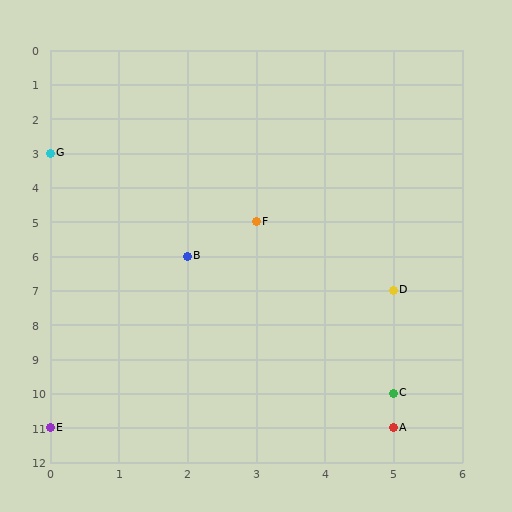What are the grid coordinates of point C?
Point C is at grid coordinates (5, 10).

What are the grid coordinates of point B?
Point B is at grid coordinates (2, 6).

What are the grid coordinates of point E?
Point E is at grid coordinates (0, 11).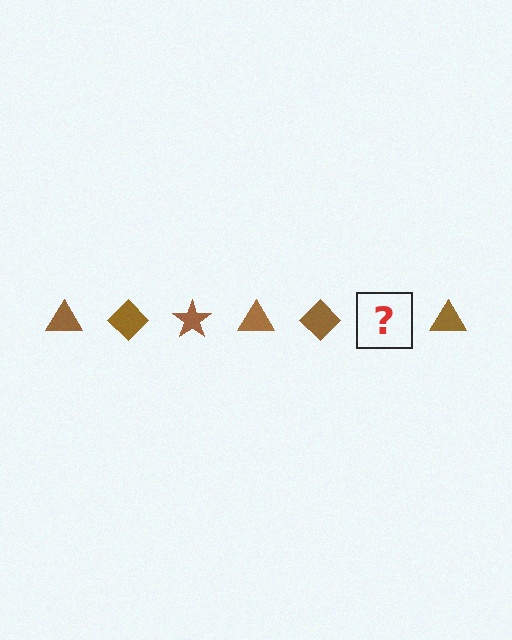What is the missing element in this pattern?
The missing element is a brown star.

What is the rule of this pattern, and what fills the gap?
The rule is that the pattern cycles through triangle, diamond, star shapes in brown. The gap should be filled with a brown star.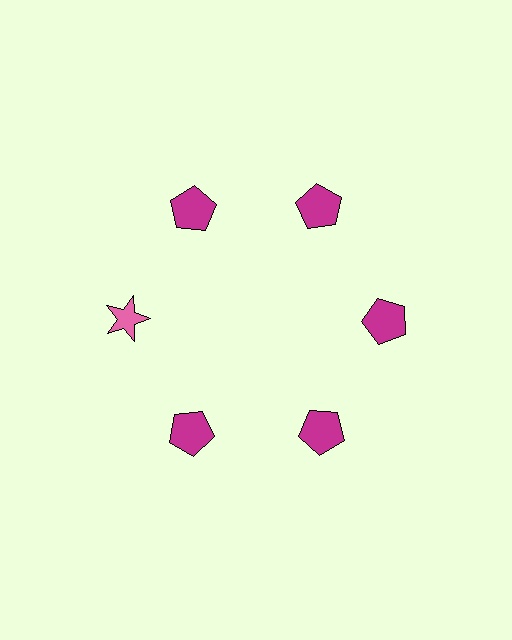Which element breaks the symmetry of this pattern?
The pink star at roughly the 9 o'clock position breaks the symmetry. All other shapes are magenta pentagons.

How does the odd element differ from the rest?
It differs in both color (pink instead of magenta) and shape (star instead of pentagon).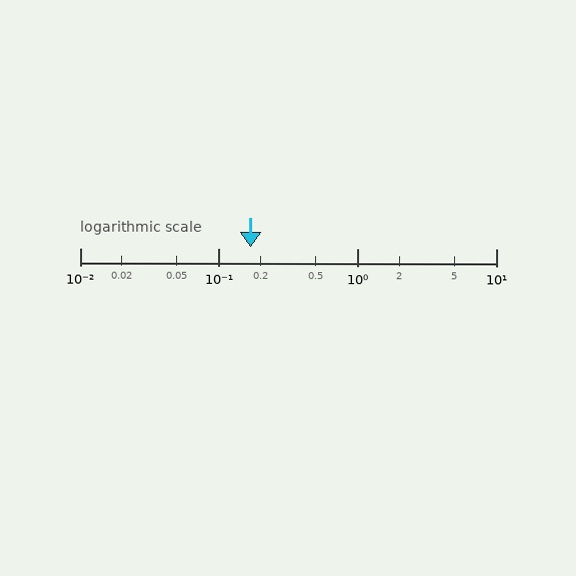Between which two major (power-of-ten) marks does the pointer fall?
The pointer is between 0.1 and 1.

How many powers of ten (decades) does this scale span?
The scale spans 3 decades, from 0.01 to 10.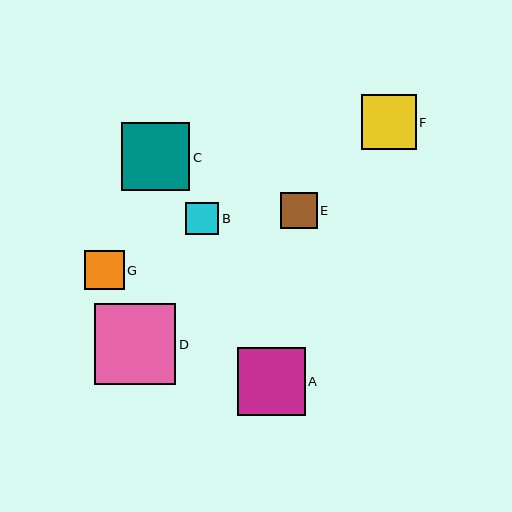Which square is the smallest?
Square B is the smallest with a size of approximately 33 pixels.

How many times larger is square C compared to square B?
Square C is approximately 2.1 times the size of square B.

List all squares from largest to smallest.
From largest to smallest: D, C, A, F, G, E, B.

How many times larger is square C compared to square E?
Square C is approximately 1.9 times the size of square E.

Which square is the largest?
Square D is the largest with a size of approximately 81 pixels.